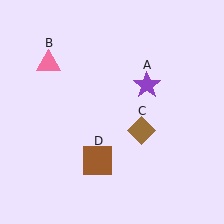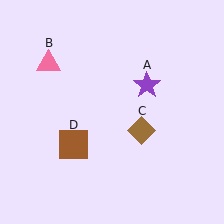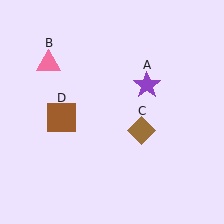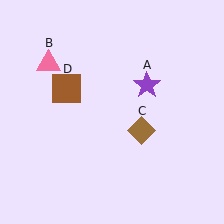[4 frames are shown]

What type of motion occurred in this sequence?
The brown square (object D) rotated clockwise around the center of the scene.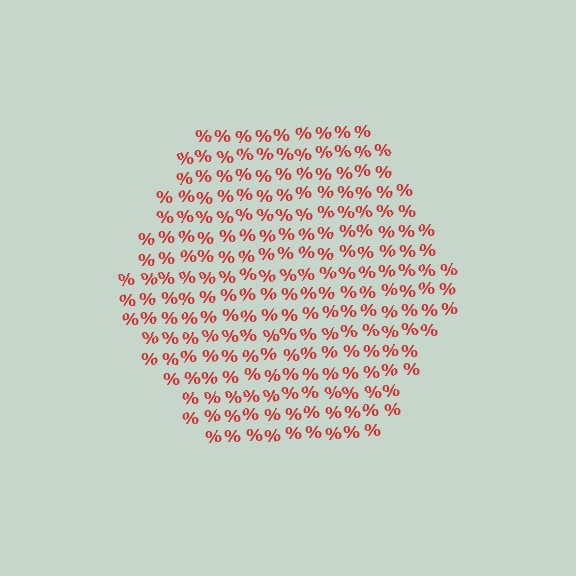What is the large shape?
The large shape is a hexagon.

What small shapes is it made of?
It is made of small percent signs.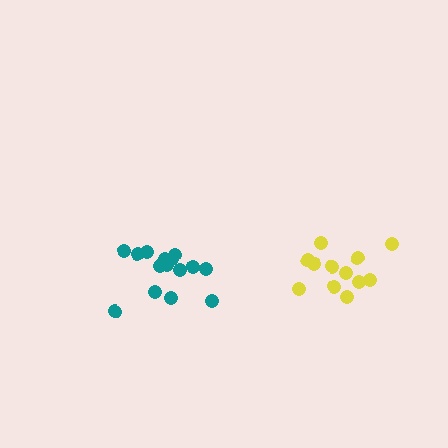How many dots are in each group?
Group 1: 15 dots, Group 2: 12 dots (27 total).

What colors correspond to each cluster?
The clusters are colored: teal, yellow.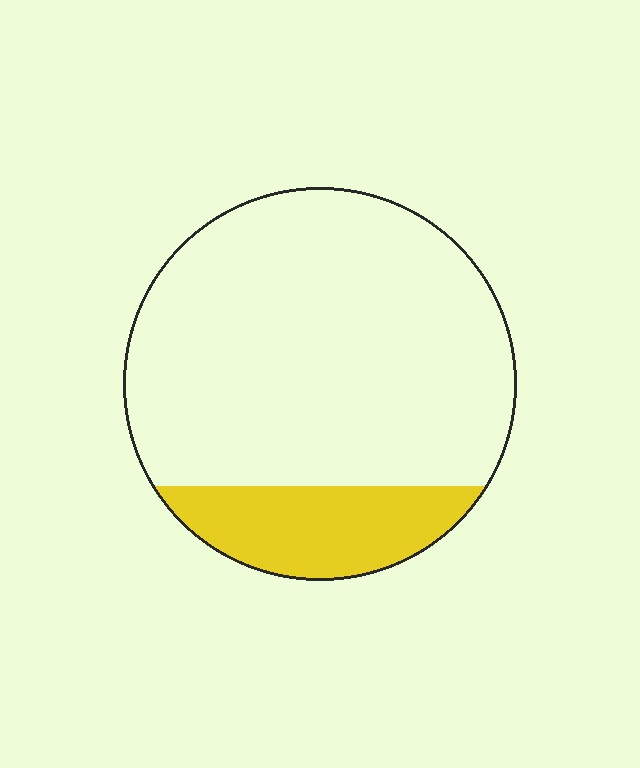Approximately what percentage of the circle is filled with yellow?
Approximately 20%.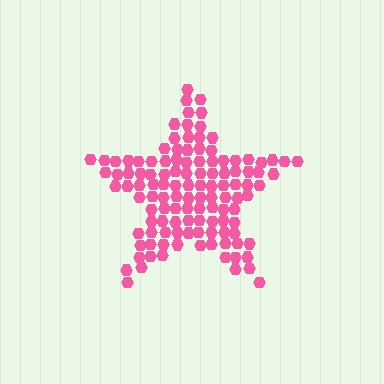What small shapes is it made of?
It is made of small hexagons.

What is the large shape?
The large shape is a star.